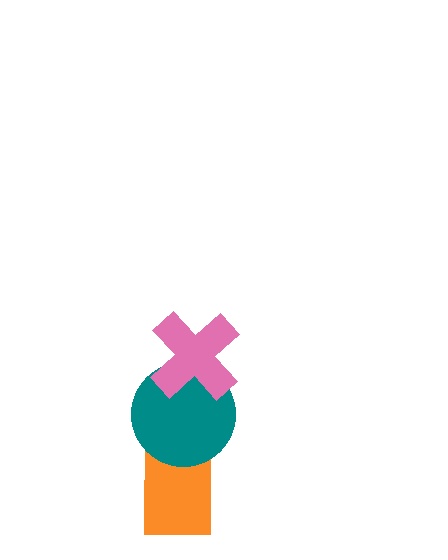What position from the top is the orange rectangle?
The orange rectangle is 3rd from the top.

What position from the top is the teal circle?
The teal circle is 2nd from the top.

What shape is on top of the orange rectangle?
The teal circle is on top of the orange rectangle.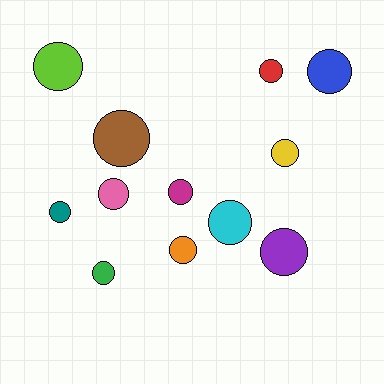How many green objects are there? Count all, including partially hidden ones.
There is 1 green object.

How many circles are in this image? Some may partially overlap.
There are 12 circles.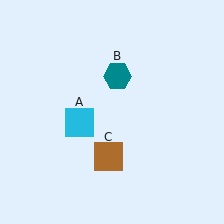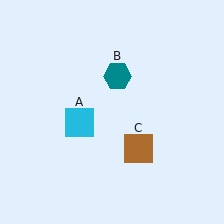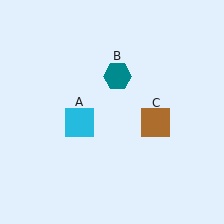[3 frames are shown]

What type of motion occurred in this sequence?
The brown square (object C) rotated counterclockwise around the center of the scene.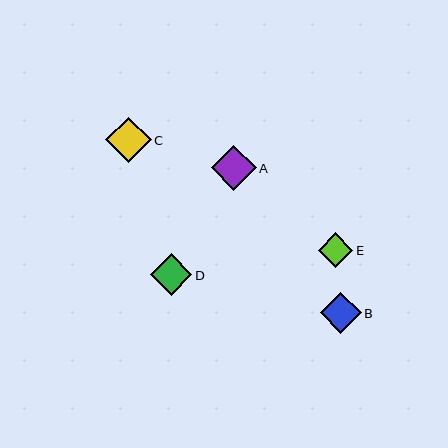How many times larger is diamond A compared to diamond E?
Diamond A is approximately 1.3 times the size of diamond E.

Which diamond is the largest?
Diamond C is the largest with a size of approximately 45 pixels.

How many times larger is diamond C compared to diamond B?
Diamond C is approximately 1.1 times the size of diamond B.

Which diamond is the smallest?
Diamond E is the smallest with a size of approximately 35 pixels.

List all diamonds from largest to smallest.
From largest to smallest: C, A, D, B, E.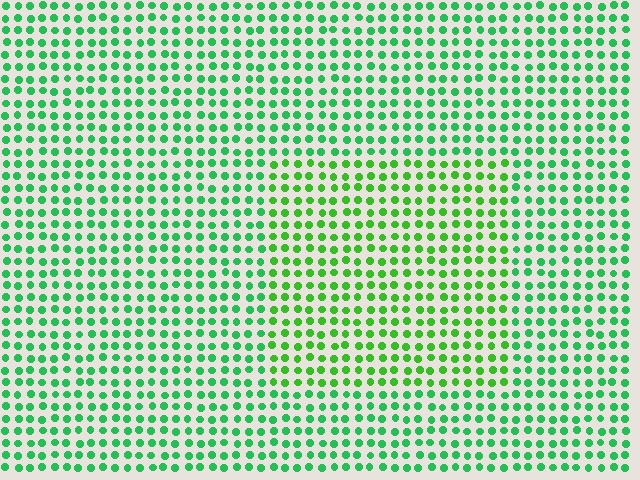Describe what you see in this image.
The image is filled with small green elements in a uniform arrangement. A rectangle-shaped region is visible where the elements are tinted to a slightly different hue, forming a subtle color boundary.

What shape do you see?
I see a rectangle.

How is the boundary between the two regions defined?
The boundary is defined purely by a slight shift in hue (about 26 degrees). Spacing, size, and orientation are identical on both sides.